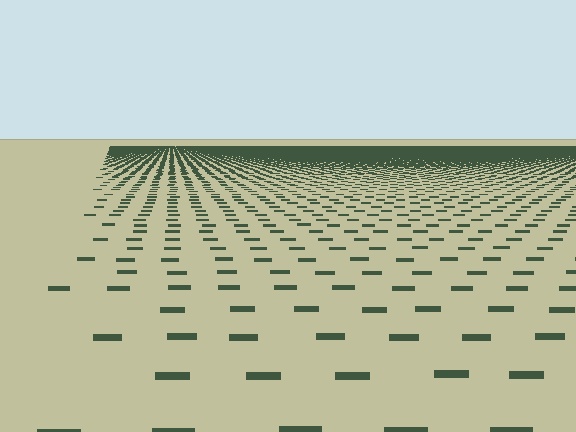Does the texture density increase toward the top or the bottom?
Density increases toward the top.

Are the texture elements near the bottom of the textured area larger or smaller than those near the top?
Larger. Near the bottom, elements are closer to the viewer and appear at a bigger on-screen size.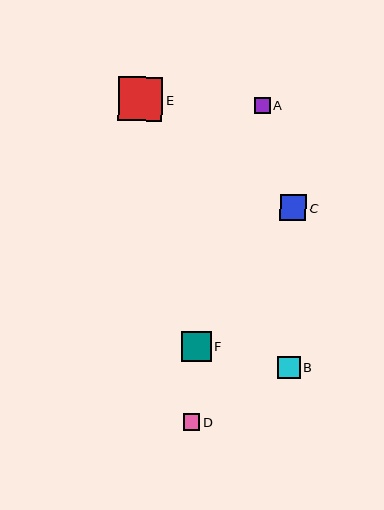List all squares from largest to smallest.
From largest to smallest: E, F, C, B, D, A.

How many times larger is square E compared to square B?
Square E is approximately 2.0 times the size of square B.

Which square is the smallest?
Square A is the smallest with a size of approximately 15 pixels.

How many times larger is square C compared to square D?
Square C is approximately 1.6 times the size of square D.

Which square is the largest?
Square E is the largest with a size of approximately 44 pixels.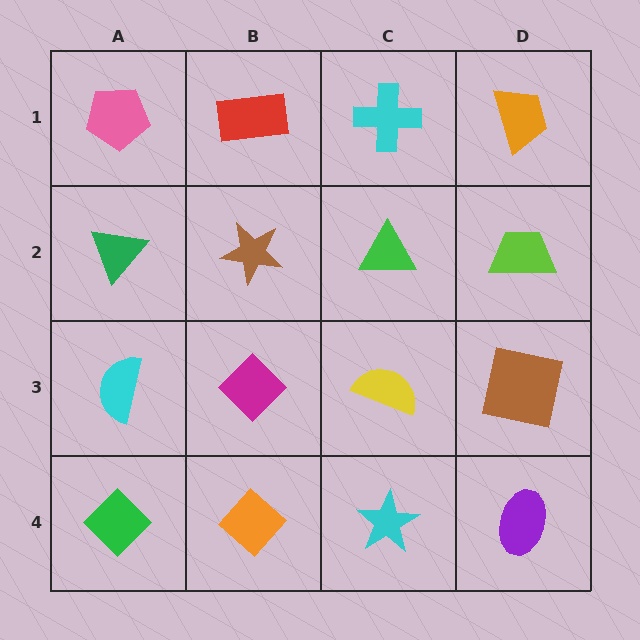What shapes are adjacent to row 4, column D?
A brown square (row 3, column D), a cyan star (row 4, column C).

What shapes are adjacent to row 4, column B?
A magenta diamond (row 3, column B), a green diamond (row 4, column A), a cyan star (row 4, column C).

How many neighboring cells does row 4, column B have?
3.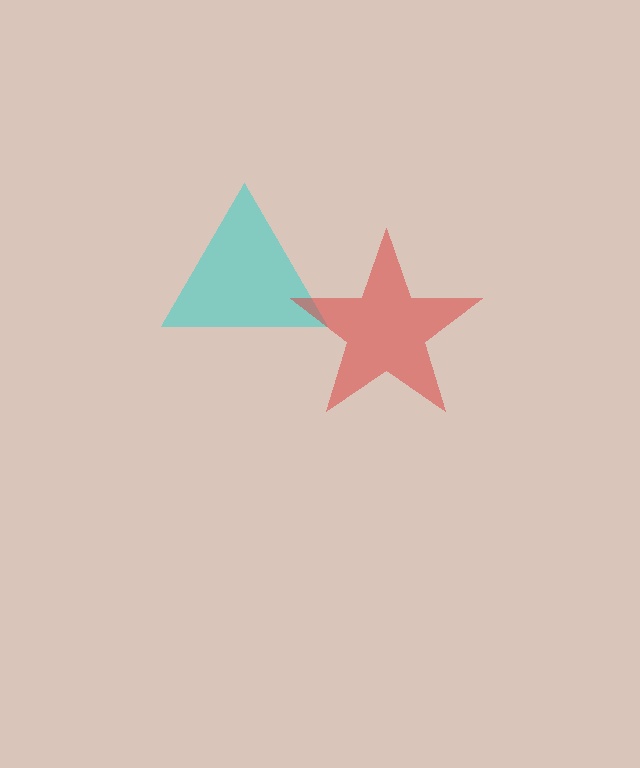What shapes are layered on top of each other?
The layered shapes are: a cyan triangle, a red star.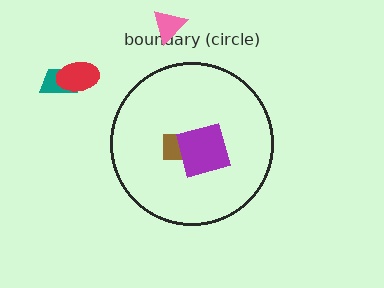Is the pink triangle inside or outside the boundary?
Outside.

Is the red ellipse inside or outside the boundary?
Outside.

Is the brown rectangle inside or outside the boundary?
Inside.